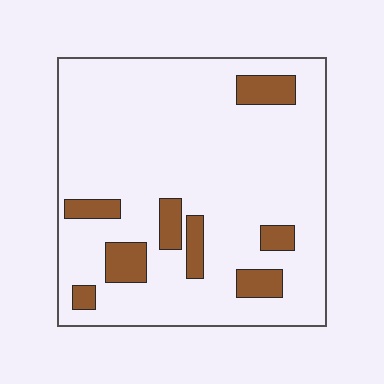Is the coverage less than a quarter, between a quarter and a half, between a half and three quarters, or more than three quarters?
Less than a quarter.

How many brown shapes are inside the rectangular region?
8.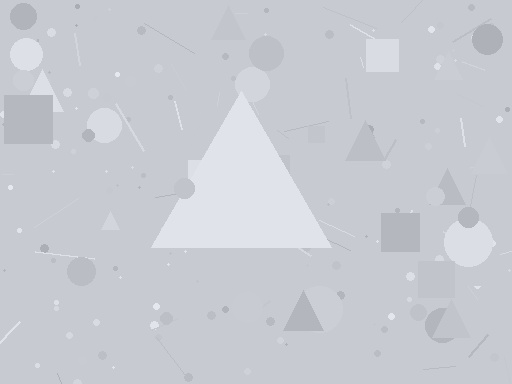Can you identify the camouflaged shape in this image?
The camouflaged shape is a triangle.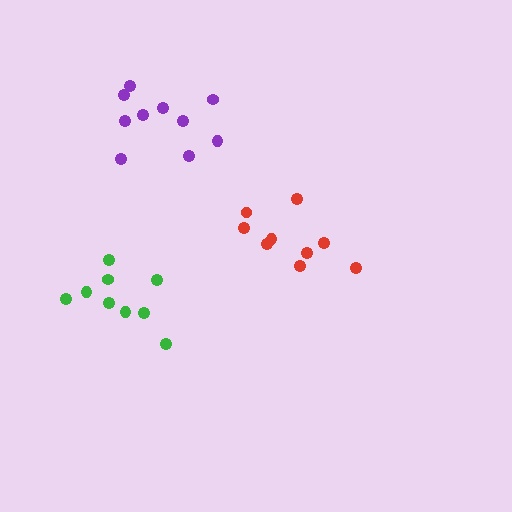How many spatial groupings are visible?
There are 3 spatial groupings.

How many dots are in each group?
Group 1: 9 dots, Group 2: 9 dots, Group 3: 10 dots (28 total).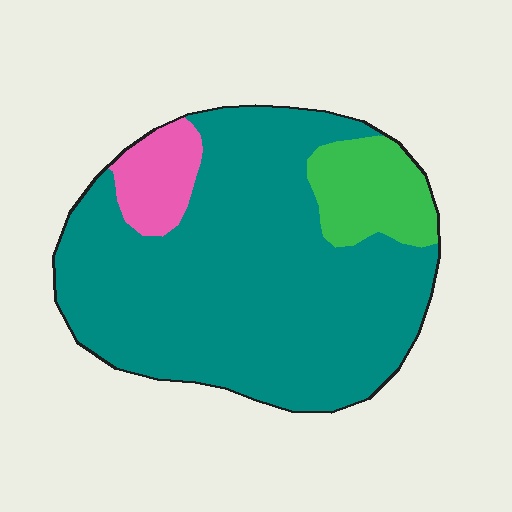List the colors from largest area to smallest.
From largest to smallest: teal, green, pink.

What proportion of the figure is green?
Green covers roughly 10% of the figure.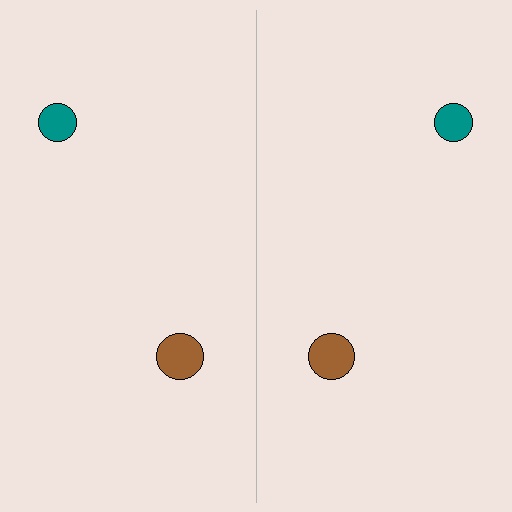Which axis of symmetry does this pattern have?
The pattern has a vertical axis of symmetry running through the center of the image.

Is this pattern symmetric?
Yes, this pattern has bilateral (reflection) symmetry.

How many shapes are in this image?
There are 4 shapes in this image.